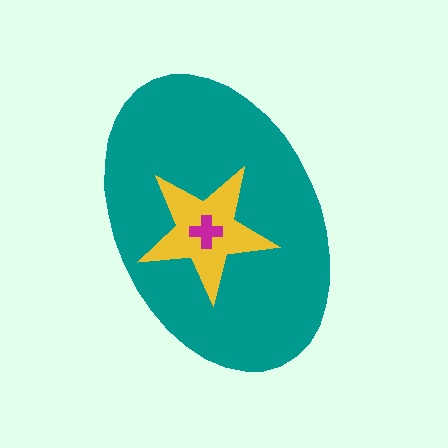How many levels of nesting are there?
3.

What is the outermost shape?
The teal ellipse.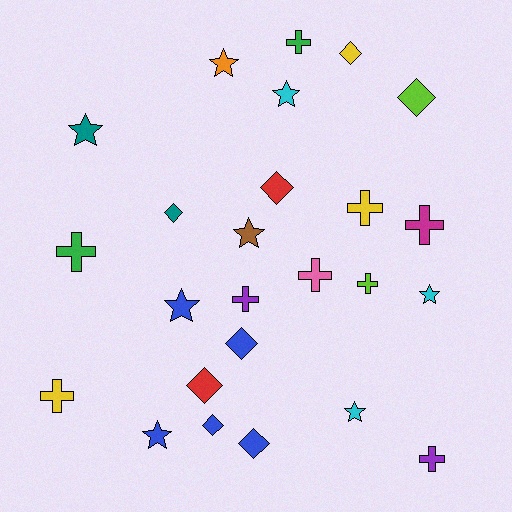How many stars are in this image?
There are 8 stars.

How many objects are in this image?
There are 25 objects.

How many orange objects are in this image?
There is 1 orange object.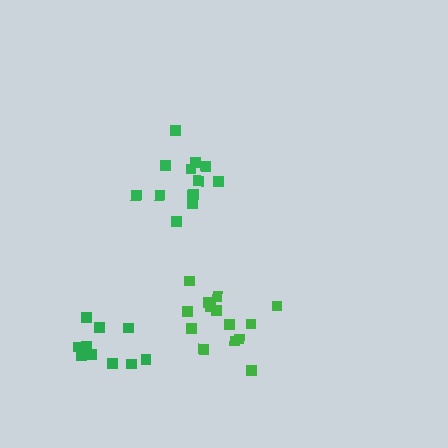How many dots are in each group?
Group 1: 13 dots, Group 2: 14 dots, Group 3: 10 dots (37 total).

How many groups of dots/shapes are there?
There are 3 groups.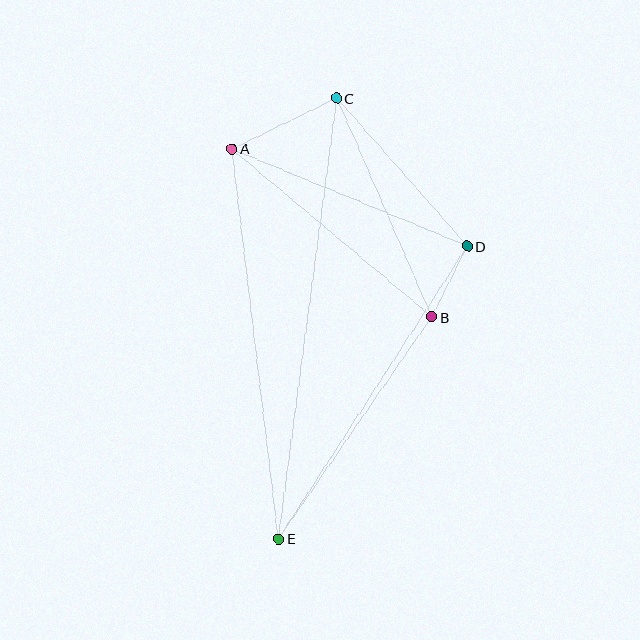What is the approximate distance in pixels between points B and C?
The distance between B and C is approximately 239 pixels.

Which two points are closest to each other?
Points B and D are closest to each other.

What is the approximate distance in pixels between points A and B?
The distance between A and B is approximately 261 pixels.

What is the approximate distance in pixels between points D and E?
The distance between D and E is approximately 348 pixels.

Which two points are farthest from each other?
Points C and E are farthest from each other.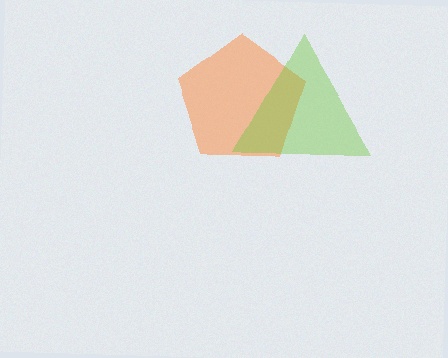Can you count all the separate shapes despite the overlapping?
Yes, there are 2 separate shapes.